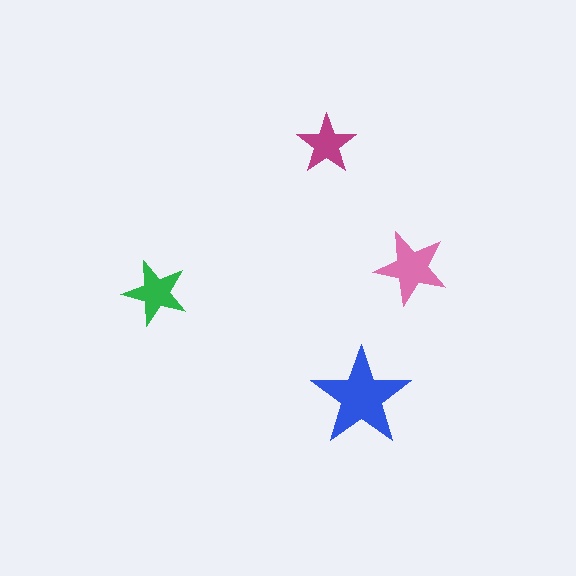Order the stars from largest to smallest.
the blue one, the pink one, the green one, the magenta one.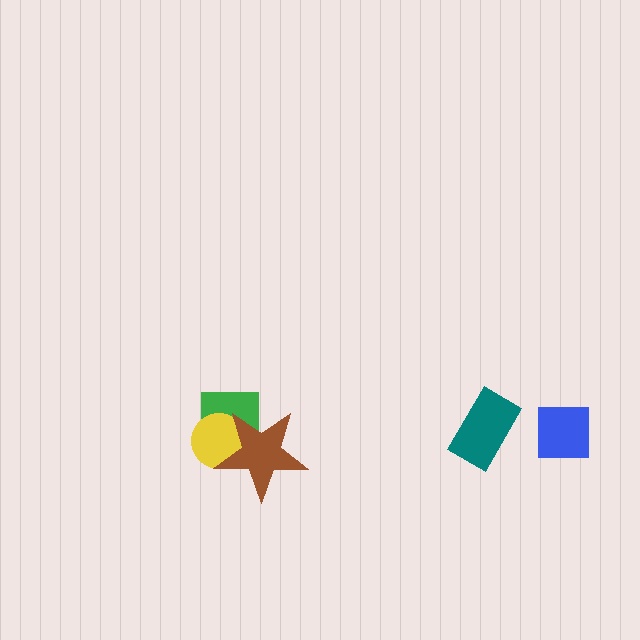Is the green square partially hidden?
Yes, it is partially covered by another shape.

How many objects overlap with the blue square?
0 objects overlap with the blue square.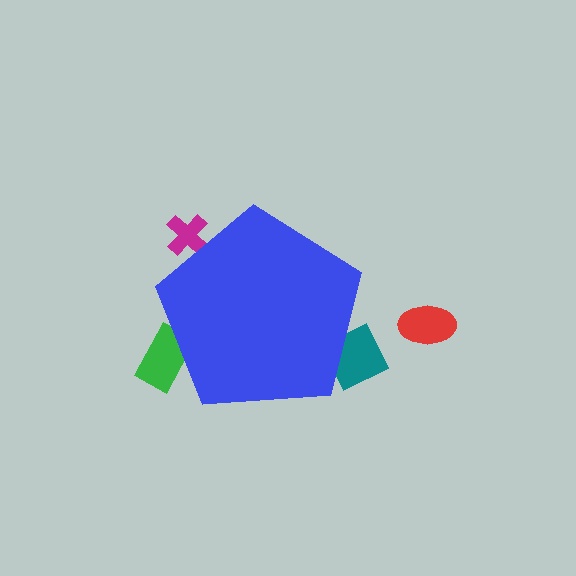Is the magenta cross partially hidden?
Yes, the magenta cross is partially hidden behind the blue pentagon.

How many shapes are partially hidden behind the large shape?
3 shapes are partially hidden.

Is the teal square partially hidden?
Yes, the teal square is partially hidden behind the blue pentagon.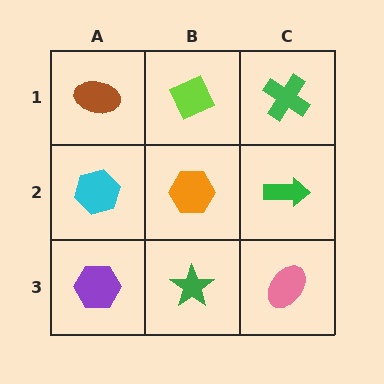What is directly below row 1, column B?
An orange hexagon.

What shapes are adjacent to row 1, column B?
An orange hexagon (row 2, column B), a brown ellipse (row 1, column A), a green cross (row 1, column C).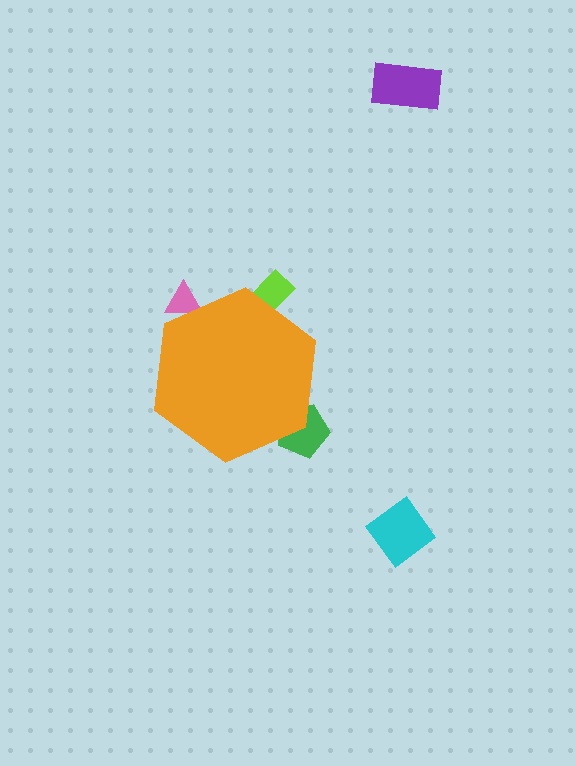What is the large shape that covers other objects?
An orange hexagon.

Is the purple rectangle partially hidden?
No, the purple rectangle is fully visible.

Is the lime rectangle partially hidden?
Yes, the lime rectangle is partially hidden behind the orange hexagon.